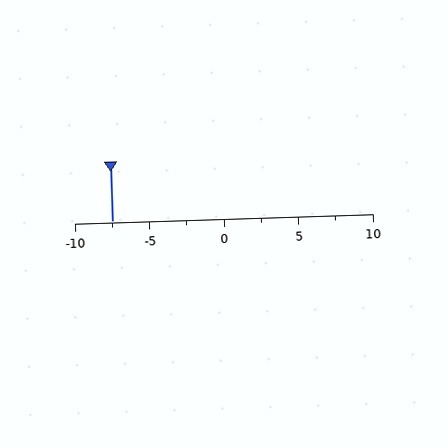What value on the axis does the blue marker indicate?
The marker indicates approximately -7.5.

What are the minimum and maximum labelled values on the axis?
The axis runs from -10 to 10.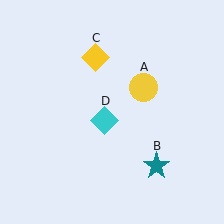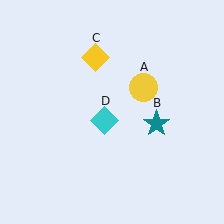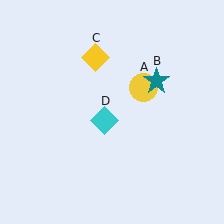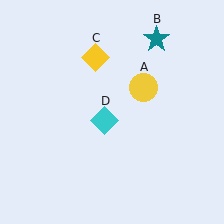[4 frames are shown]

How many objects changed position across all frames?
1 object changed position: teal star (object B).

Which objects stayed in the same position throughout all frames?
Yellow circle (object A) and yellow diamond (object C) and cyan diamond (object D) remained stationary.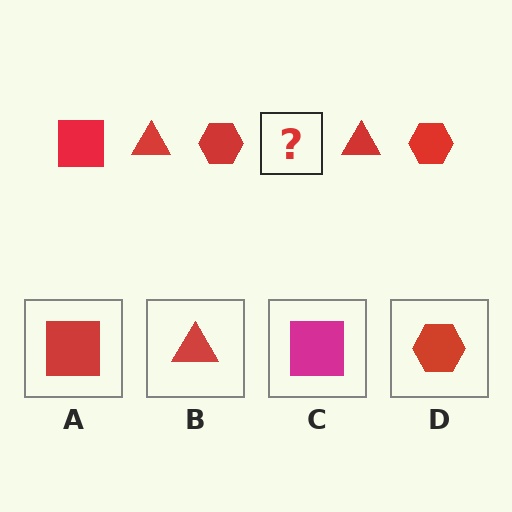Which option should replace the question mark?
Option A.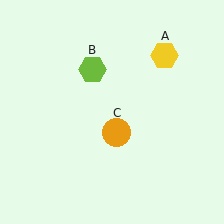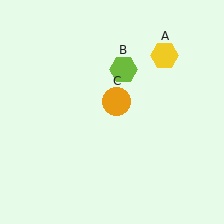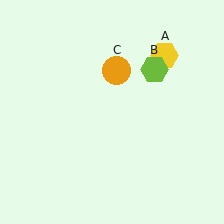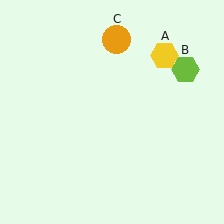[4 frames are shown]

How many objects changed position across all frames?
2 objects changed position: lime hexagon (object B), orange circle (object C).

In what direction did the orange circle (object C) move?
The orange circle (object C) moved up.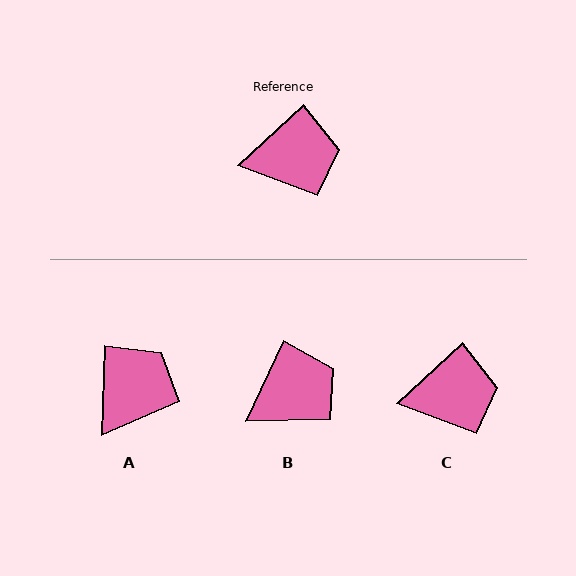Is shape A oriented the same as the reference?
No, it is off by about 45 degrees.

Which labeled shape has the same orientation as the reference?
C.